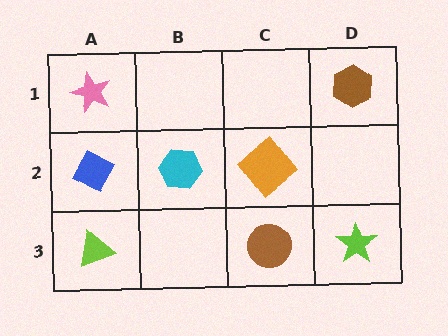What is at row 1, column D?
A brown hexagon.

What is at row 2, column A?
A blue diamond.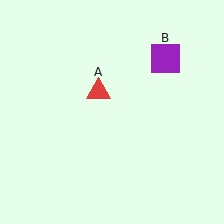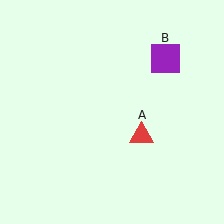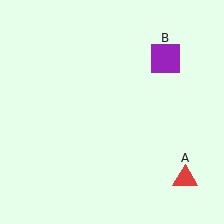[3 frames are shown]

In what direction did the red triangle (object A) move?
The red triangle (object A) moved down and to the right.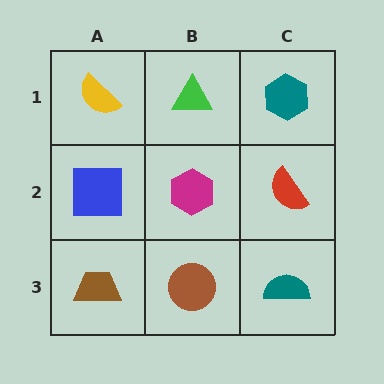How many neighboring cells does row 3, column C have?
2.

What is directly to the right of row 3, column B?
A teal semicircle.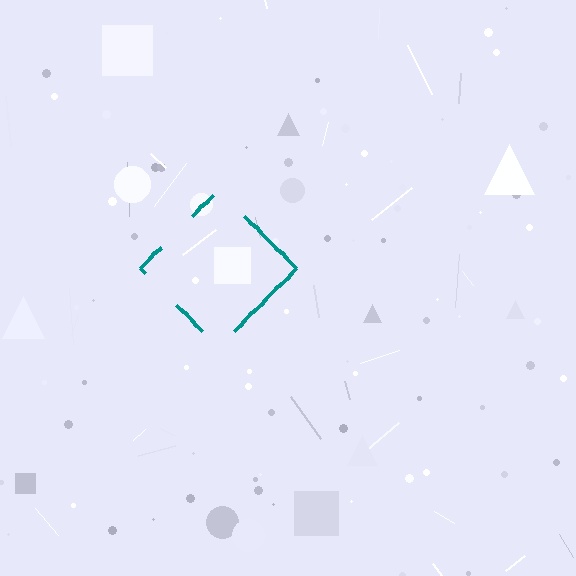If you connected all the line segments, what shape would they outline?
They would outline a diamond.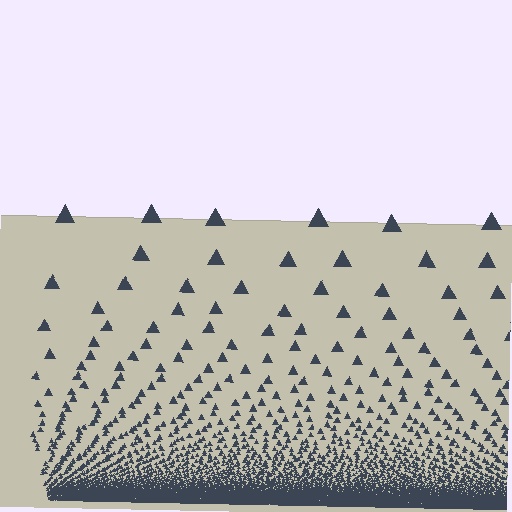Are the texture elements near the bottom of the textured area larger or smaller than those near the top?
Smaller. The gradient is inverted — elements near the bottom are smaller and denser.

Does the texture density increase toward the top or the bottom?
Density increases toward the bottom.